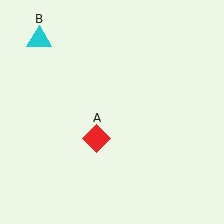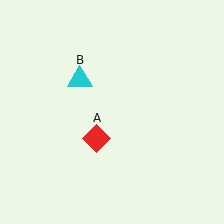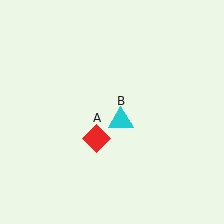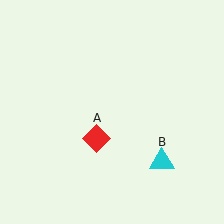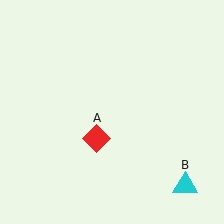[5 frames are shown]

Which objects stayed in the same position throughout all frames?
Red diamond (object A) remained stationary.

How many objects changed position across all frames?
1 object changed position: cyan triangle (object B).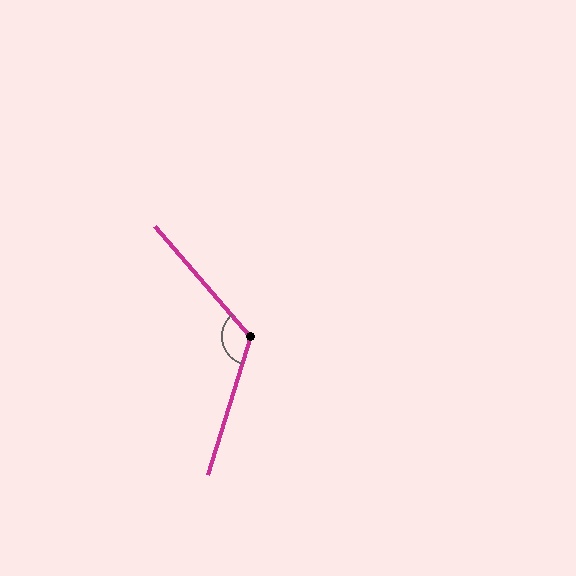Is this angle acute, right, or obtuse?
It is obtuse.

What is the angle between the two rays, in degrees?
Approximately 122 degrees.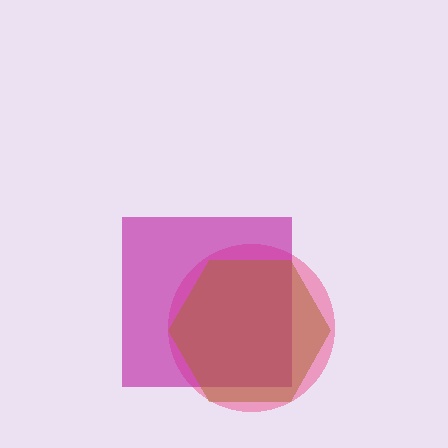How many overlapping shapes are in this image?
There are 3 overlapping shapes in the image.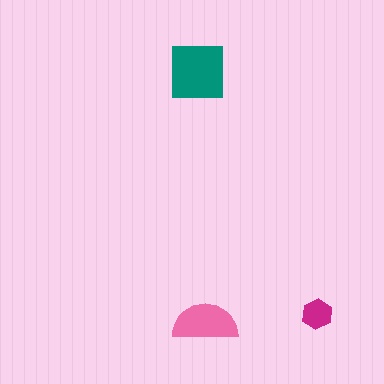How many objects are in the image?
There are 3 objects in the image.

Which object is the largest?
The teal square.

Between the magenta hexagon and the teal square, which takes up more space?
The teal square.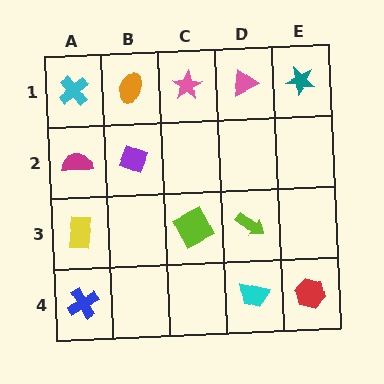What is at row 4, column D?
A cyan trapezoid.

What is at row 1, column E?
A teal star.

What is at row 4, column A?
A blue cross.